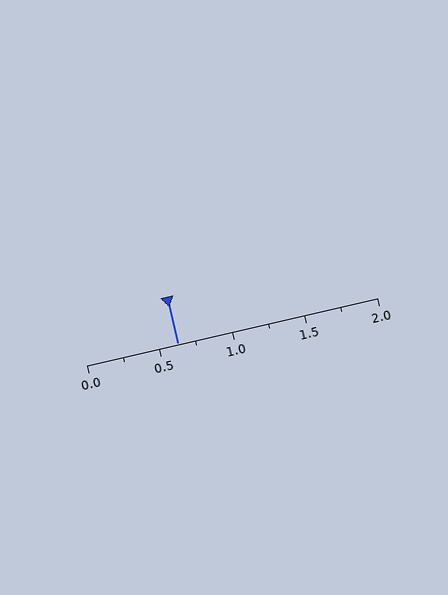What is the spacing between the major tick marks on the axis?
The major ticks are spaced 0.5 apart.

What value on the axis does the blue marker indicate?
The marker indicates approximately 0.62.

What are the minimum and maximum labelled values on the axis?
The axis runs from 0.0 to 2.0.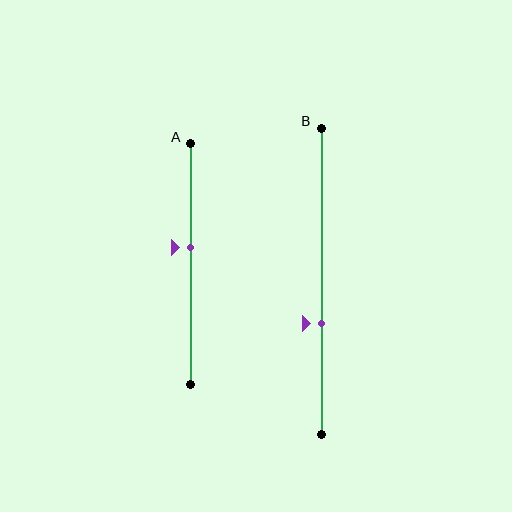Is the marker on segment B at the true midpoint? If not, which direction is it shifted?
No, the marker on segment B is shifted downward by about 14% of the segment length.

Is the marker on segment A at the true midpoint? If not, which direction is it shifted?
No, the marker on segment A is shifted upward by about 7% of the segment length.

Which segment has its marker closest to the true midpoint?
Segment A has its marker closest to the true midpoint.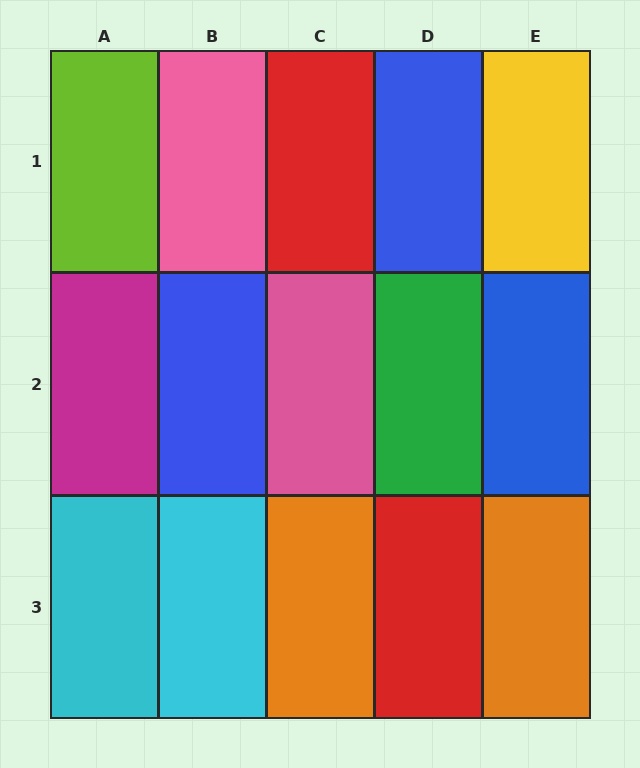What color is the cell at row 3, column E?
Orange.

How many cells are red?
2 cells are red.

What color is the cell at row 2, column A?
Magenta.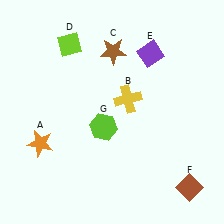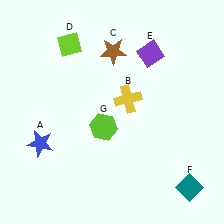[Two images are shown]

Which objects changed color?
A changed from orange to blue. F changed from brown to teal.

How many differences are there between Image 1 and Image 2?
There are 2 differences between the two images.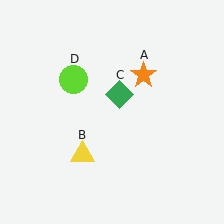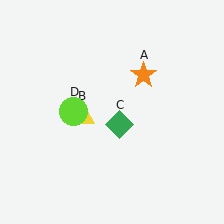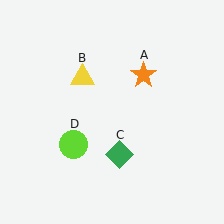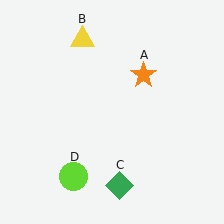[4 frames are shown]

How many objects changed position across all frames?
3 objects changed position: yellow triangle (object B), green diamond (object C), lime circle (object D).